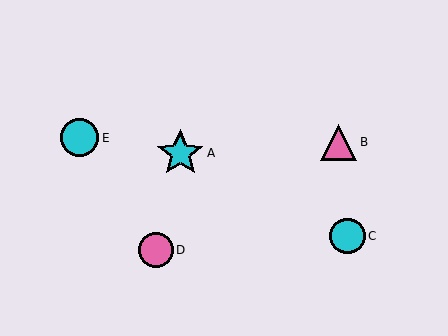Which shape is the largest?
The cyan star (labeled A) is the largest.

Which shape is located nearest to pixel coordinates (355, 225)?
The cyan circle (labeled C) at (347, 236) is nearest to that location.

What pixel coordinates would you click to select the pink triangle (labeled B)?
Click at (339, 142) to select the pink triangle B.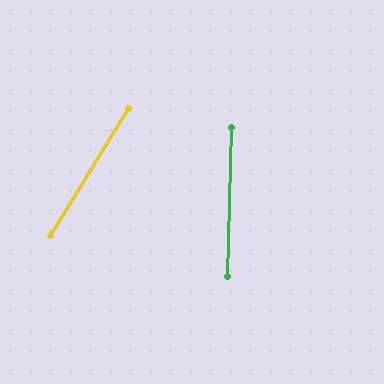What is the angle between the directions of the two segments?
Approximately 30 degrees.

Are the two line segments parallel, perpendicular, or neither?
Neither parallel nor perpendicular — they differ by about 30°.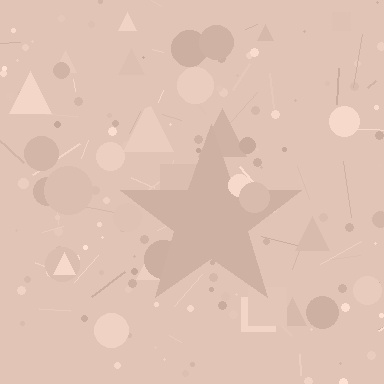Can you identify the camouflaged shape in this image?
The camouflaged shape is a star.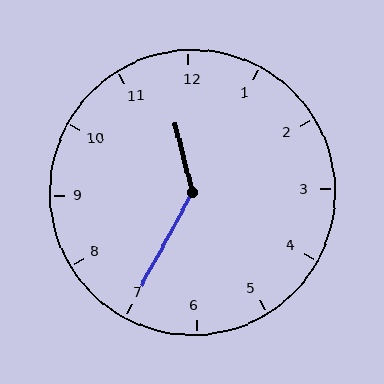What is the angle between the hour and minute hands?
Approximately 138 degrees.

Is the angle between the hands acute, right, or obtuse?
It is obtuse.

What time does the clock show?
11:35.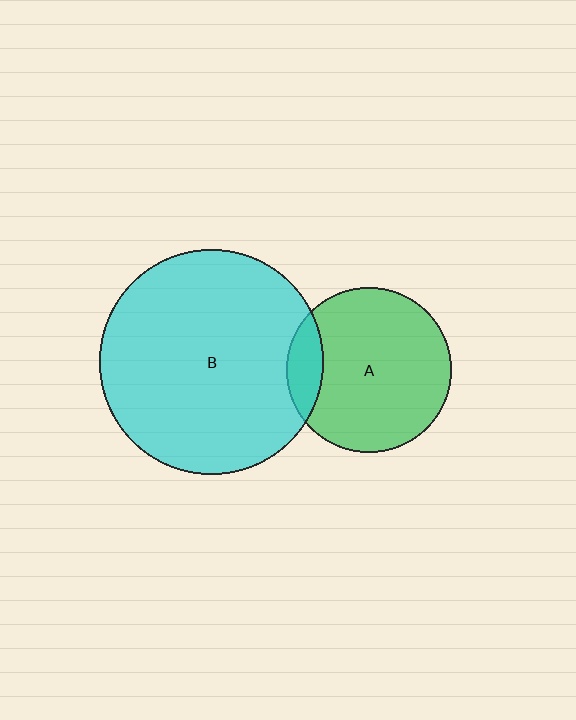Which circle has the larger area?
Circle B (cyan).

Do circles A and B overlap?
Yes.